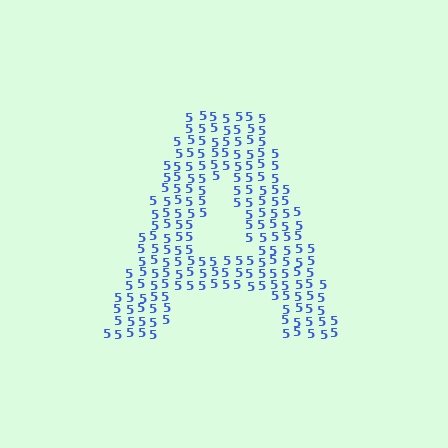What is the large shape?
The large shape is the letter A.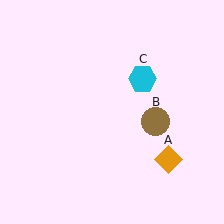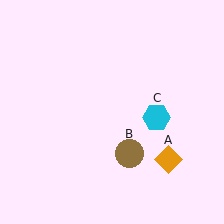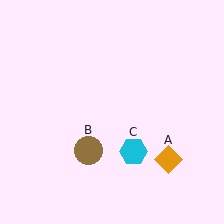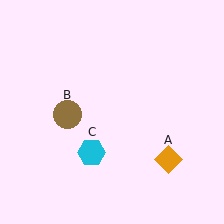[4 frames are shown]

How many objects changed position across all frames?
2 objects changed position: brown circle (object B), cyan hexagon (object C).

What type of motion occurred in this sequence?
The brown circle (object B), cyan hexagon (object C) rotated clockwise around the center of the scene.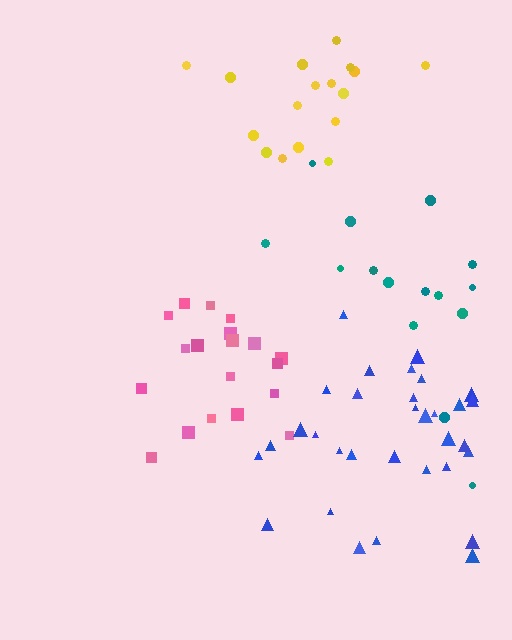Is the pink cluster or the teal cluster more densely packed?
Pink.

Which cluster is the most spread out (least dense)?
Teal.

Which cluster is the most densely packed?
Pink.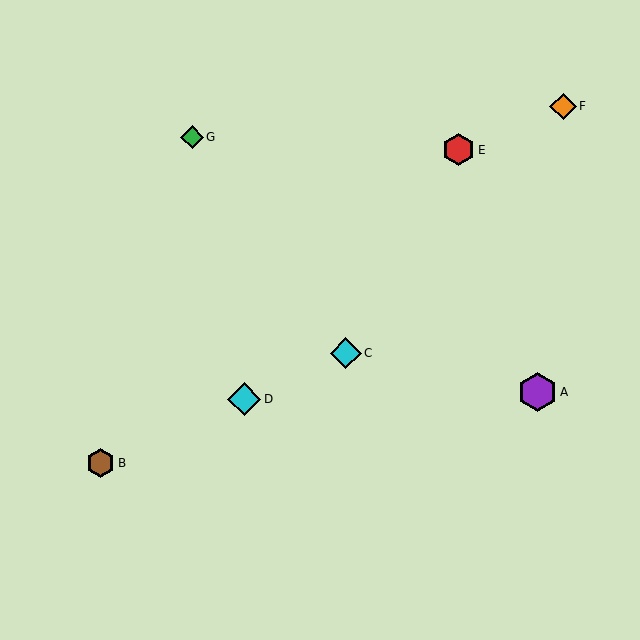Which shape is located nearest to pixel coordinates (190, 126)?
The green diamond (labeled G) at (192, 137) is nearest to that location.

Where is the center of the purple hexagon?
The center of the purple hexagon is at (537, 392).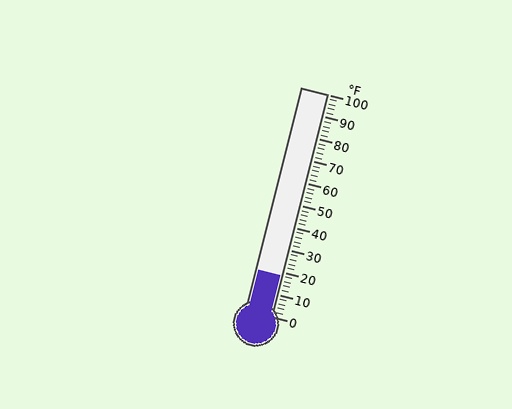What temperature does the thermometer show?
The thermometer shows approximately 18°F.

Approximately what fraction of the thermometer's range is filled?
The thermometer is filled to approximately 20% of its range.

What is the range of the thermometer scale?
The thermometer scale ranges from 0°F to 100°F.